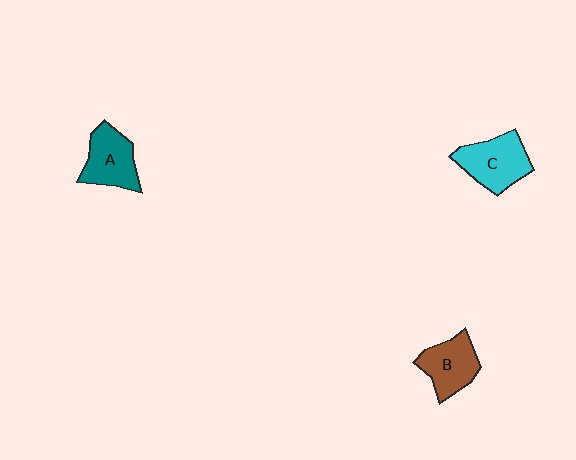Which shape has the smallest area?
Shape B (brown).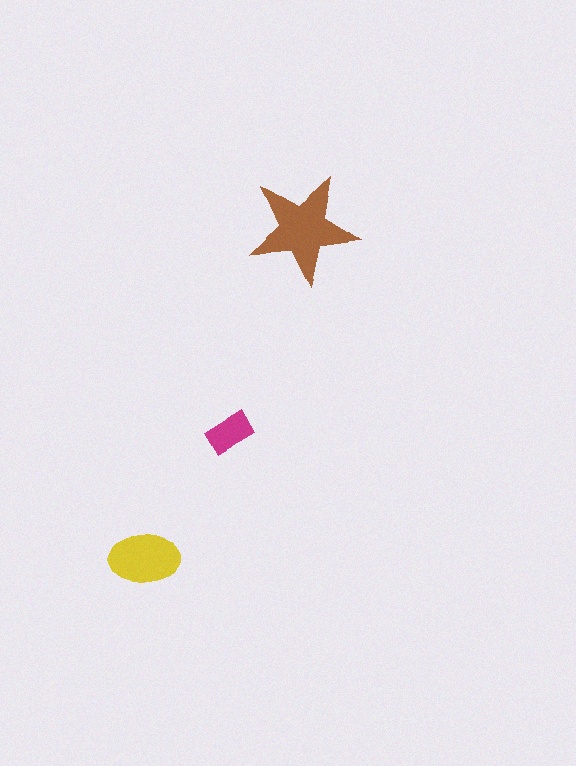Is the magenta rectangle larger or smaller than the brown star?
Smaller.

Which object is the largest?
The brown star.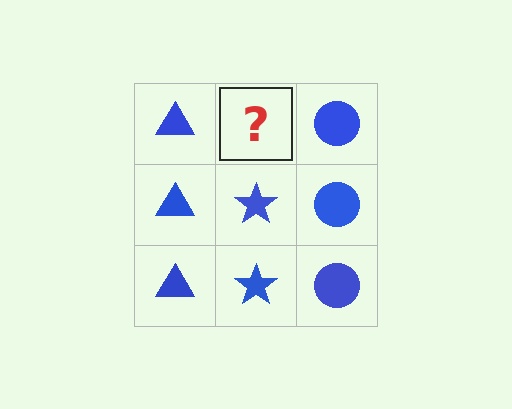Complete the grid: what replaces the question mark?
The question mark should be replaced with a blue star.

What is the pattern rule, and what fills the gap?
The rule is that each column has a consistent shape. The gap should be filled with a blue star.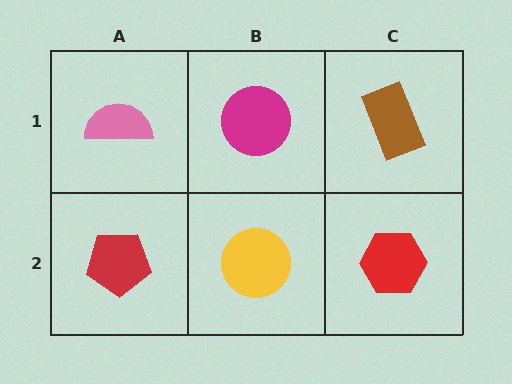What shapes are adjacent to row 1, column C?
A red hexagon (row 2, column C), a magenta circle (row 1, column B).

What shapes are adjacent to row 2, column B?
A magenta circle (row 1, column B), a red pentagon (row 2, column A), a red hexagon (row 2, column C).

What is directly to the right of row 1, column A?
A magenta circle.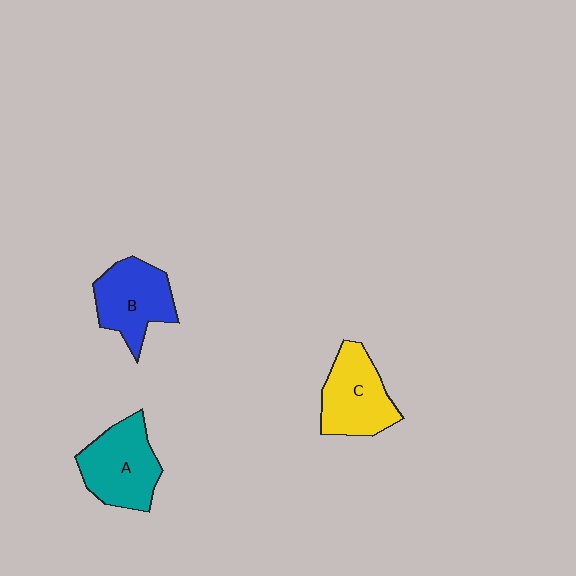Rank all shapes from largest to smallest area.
From largest to smallest: A (teal), C (yellow), B (blue).